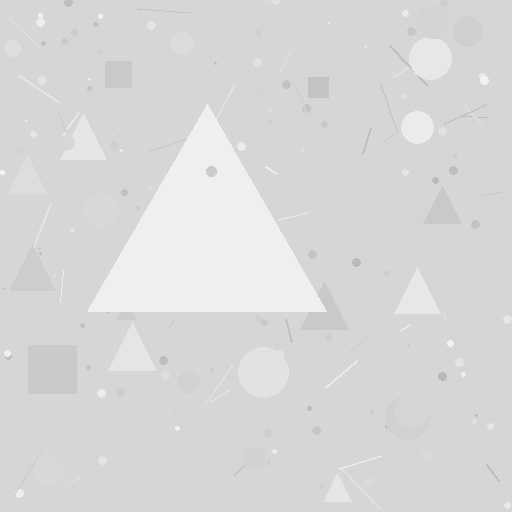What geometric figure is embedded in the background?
A triangle is embedded in the background.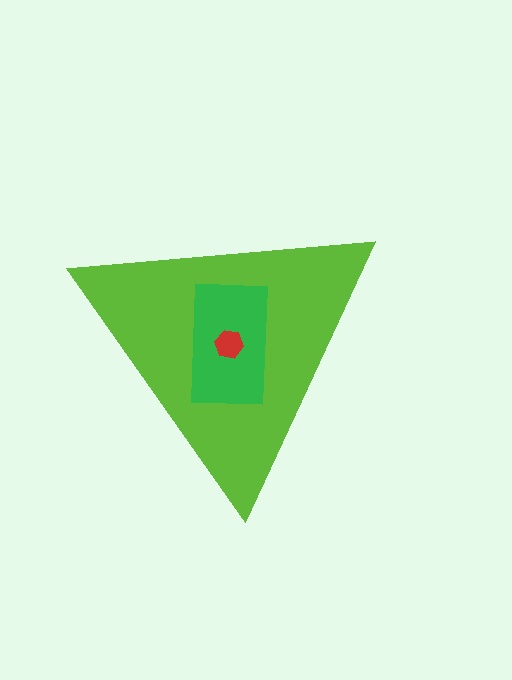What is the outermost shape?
The lime triangle.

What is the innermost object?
The red hexagon.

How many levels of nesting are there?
3.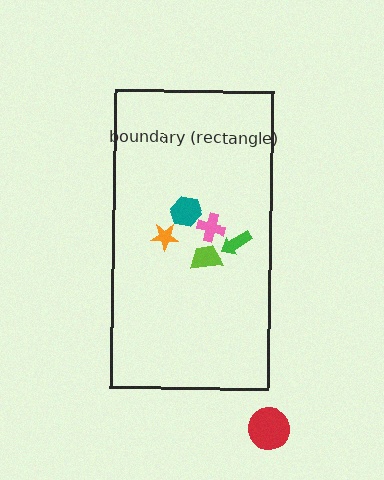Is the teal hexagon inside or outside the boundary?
Inside.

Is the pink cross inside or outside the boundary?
Inside.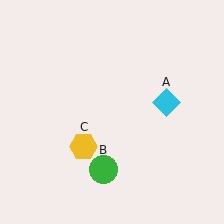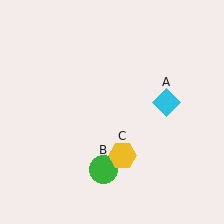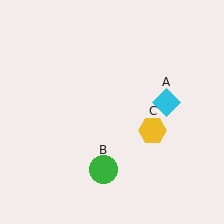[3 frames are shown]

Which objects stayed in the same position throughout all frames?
Cyan diamond (object A) and green circle (object B) remained stationary.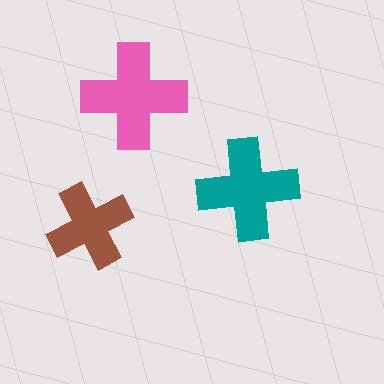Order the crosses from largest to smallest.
the pink one, the teal one, the brown one.